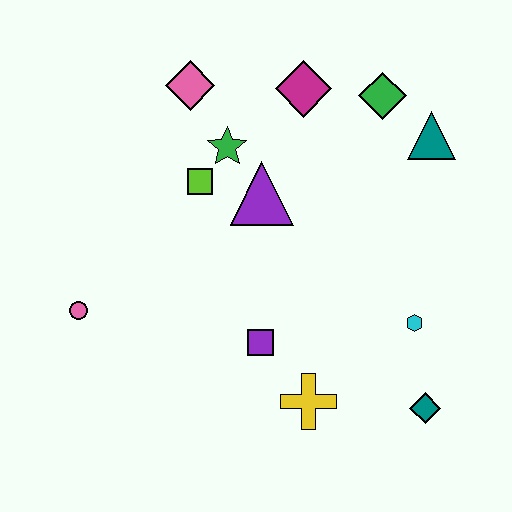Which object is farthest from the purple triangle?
The teal diamond is farthest from the purple triangle.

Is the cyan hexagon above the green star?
No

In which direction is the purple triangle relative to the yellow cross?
The purple triangle is above the yellow cross.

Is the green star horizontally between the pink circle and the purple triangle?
Yes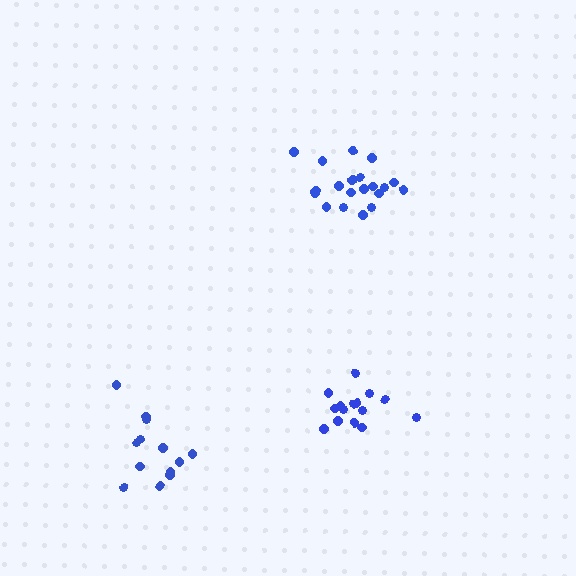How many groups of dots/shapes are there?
There are 3 groups.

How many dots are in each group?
Group 1: 15 dots, Group 2: 20 dots, Group 3: 14 dots (49 total).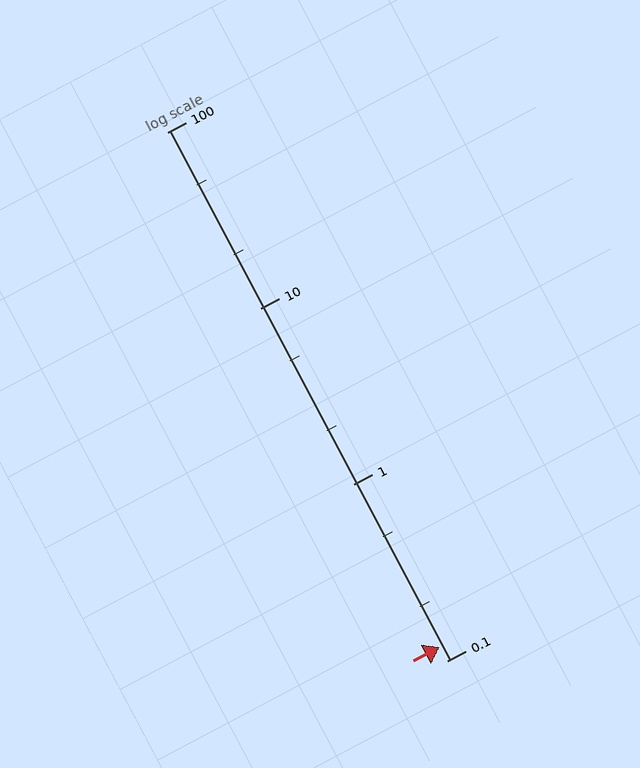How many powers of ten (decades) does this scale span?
The scale spans 3 decades, from 0.1 to 100.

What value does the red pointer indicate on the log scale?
The pointer indicates approximately 0.12.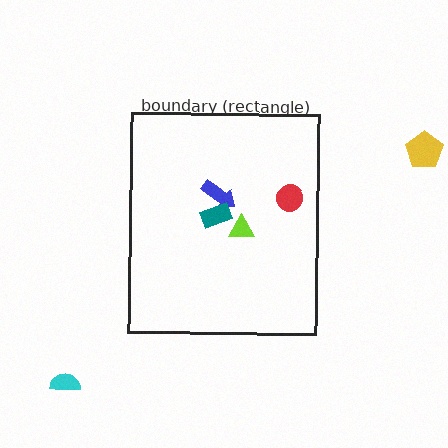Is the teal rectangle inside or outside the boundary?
Inside.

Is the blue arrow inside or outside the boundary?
Inside.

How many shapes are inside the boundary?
4 inside, 2 outside.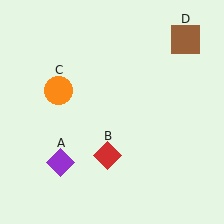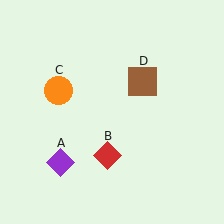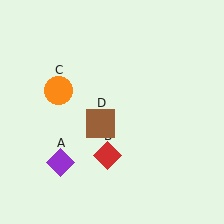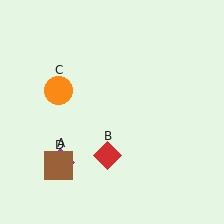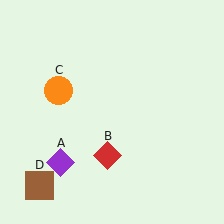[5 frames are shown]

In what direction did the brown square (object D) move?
The brown square (object D) moved down and to the left.